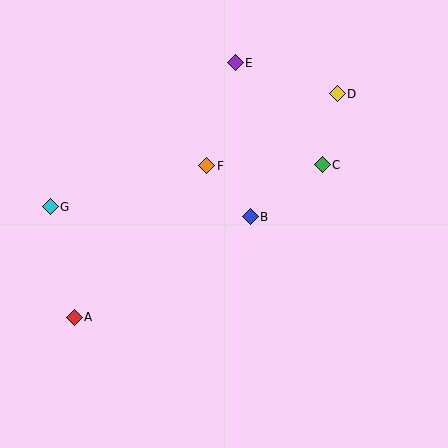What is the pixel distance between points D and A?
The distance between D and A is 345 pixels.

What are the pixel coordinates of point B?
Point B is at (250, 217).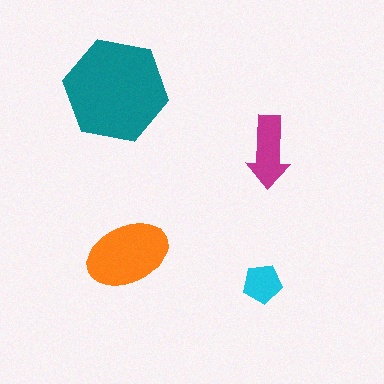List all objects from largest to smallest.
The teal hexagon, the orange ellipse, the magenta arrow, the cyan pentagon.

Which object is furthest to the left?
The teal hexagon is leftmost.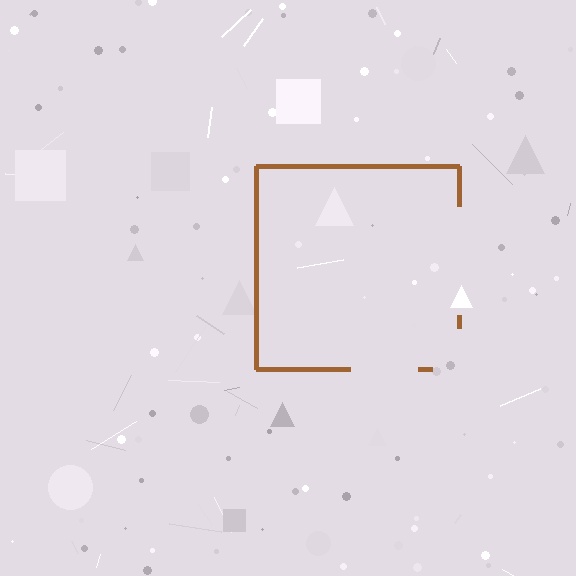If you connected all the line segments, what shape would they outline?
They would outline a square.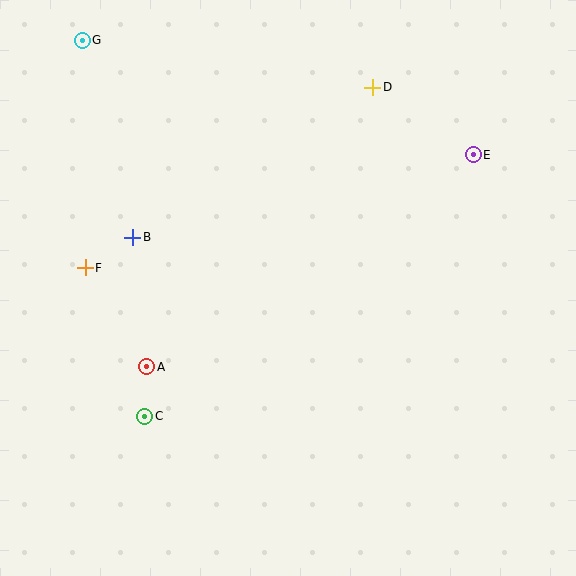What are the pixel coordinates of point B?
Point B is at (133, 237).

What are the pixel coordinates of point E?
Point E is at (473, 155).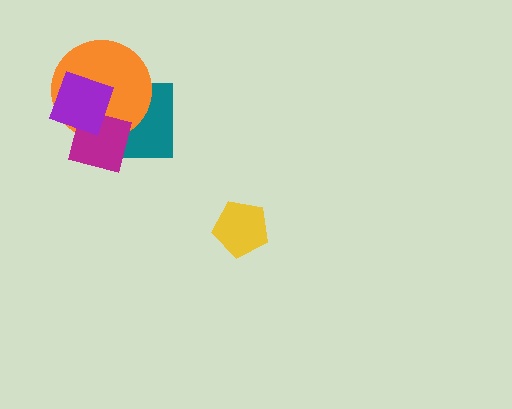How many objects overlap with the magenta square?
3 objects overlap with the magenta square.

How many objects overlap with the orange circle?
3 objects overlap with the orange circle.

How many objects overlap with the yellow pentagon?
0 objects overlap with the yellow pentagon.